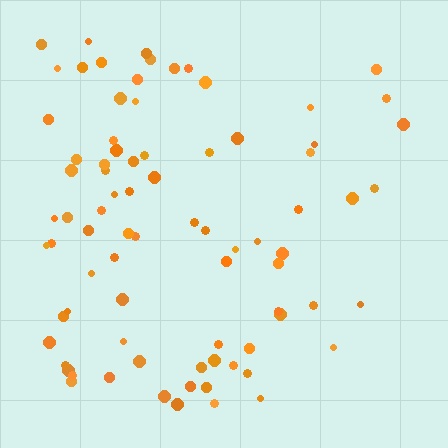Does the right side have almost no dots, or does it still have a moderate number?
Still a moderate number, just noticeably fewer than the left.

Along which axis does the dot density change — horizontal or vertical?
Horizontal.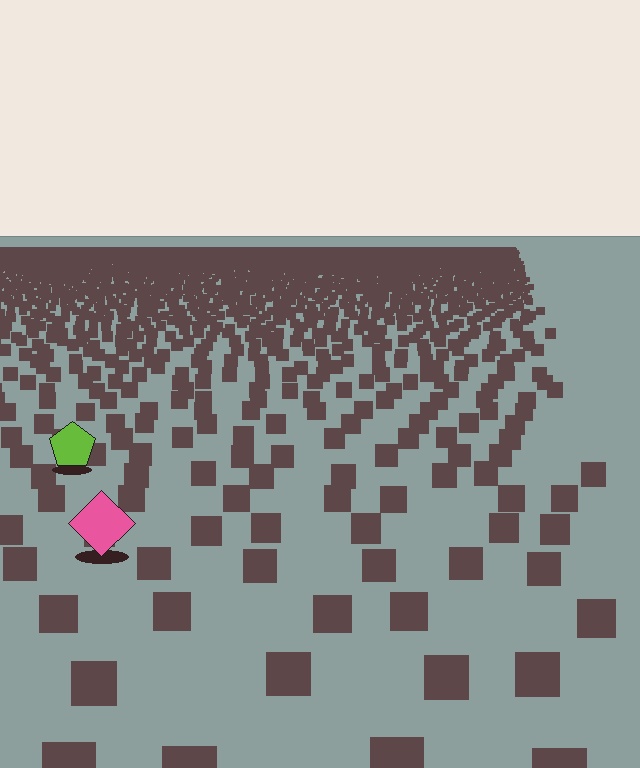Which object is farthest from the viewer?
The lime pentagon is farthest from the viewer. It appears smaller and the ground texture around it is denser.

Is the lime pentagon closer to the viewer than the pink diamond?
No. The pink diamond is closer — you can tell from the texture gradient: the ground texture is coarser near it.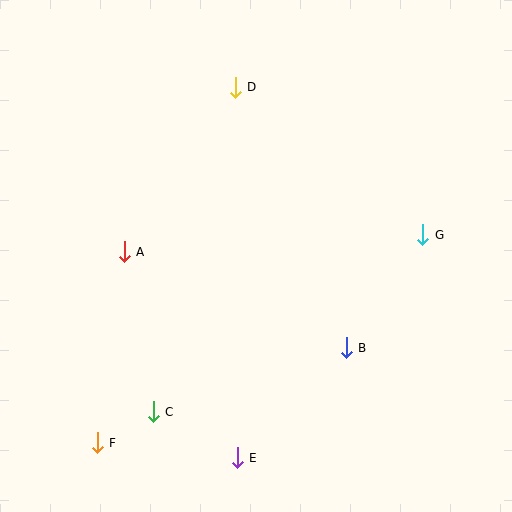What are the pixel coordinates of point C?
Point C is at (153, 412).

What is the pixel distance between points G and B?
The distance between G and B is 136 pixels.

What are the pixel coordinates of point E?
Point E is at (237, 458).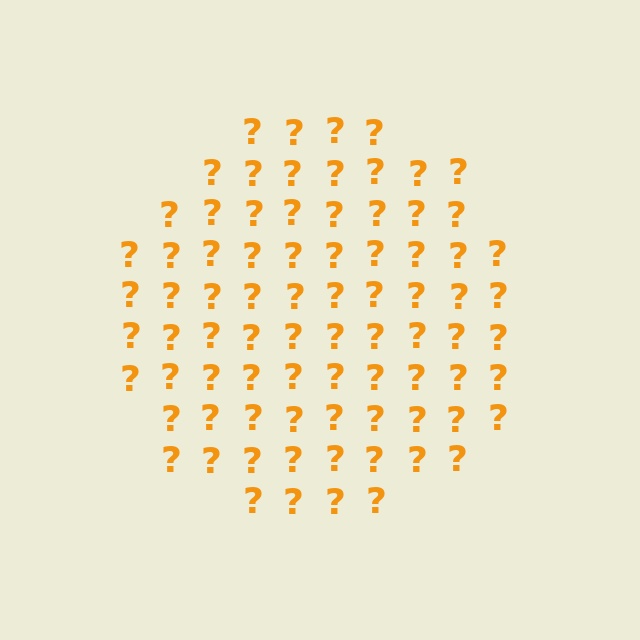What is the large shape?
The large shape is a circle.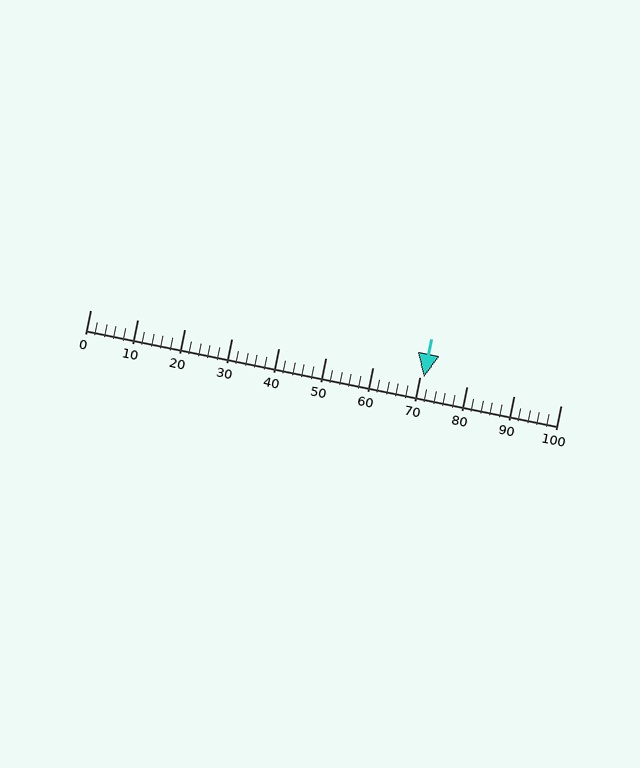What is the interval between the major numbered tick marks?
The major tick marks are spaced 10 units apart.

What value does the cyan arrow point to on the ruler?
The cyan arrow points to approximately 71.